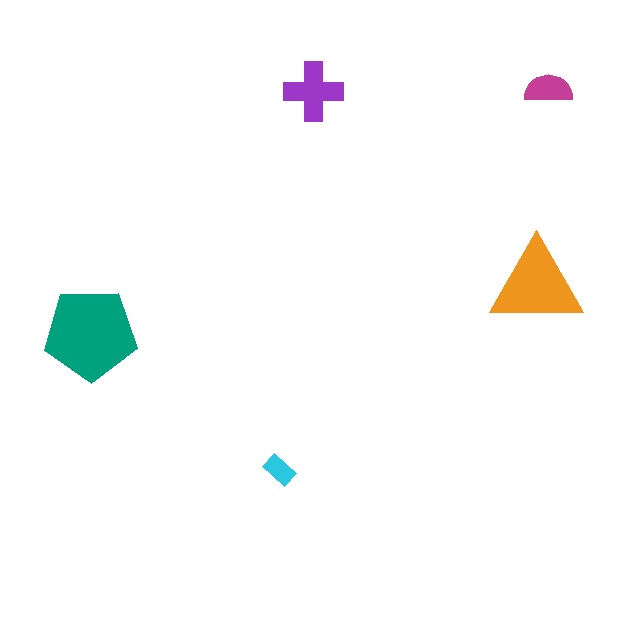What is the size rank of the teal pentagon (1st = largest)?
1st.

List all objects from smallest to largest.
The cyan rectangle, the magenta semicircle, the purple cross, the orange triangle, the teal pentagon.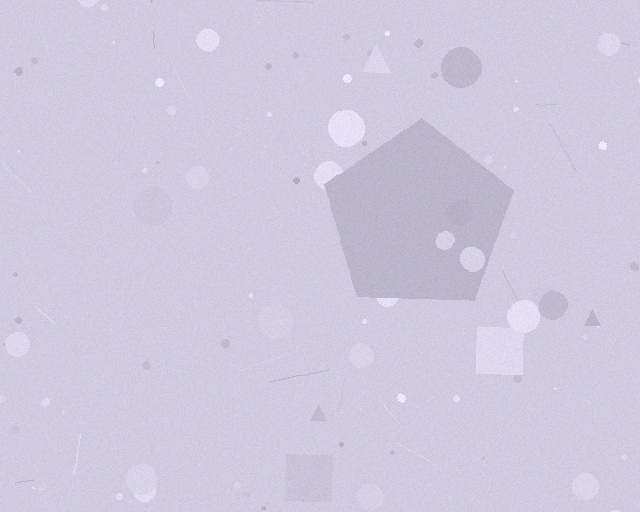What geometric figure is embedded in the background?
A pentagon is embedded in the background.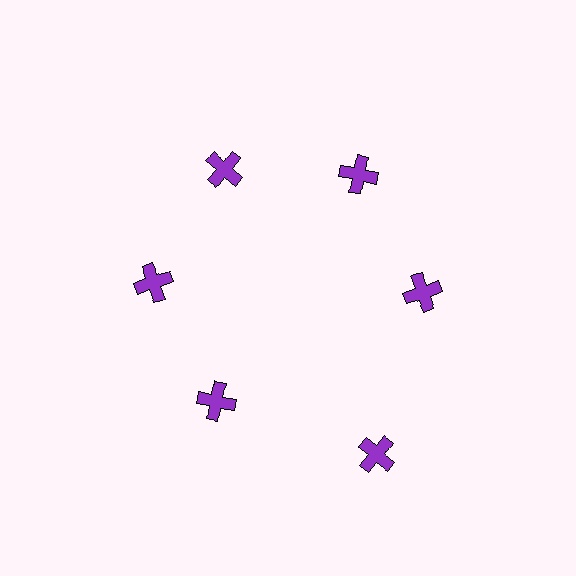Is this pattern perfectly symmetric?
No. The 6 purple crosses are arranged in a ring, but one element near the 5 o'clock position is pushed outward from the center, breaking the 6-fold rotational symmetry.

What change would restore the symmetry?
The symmetry would be restored by moving it inward, back onto the ring so that all 6 crosses sit at equal angles and equal distance from the center.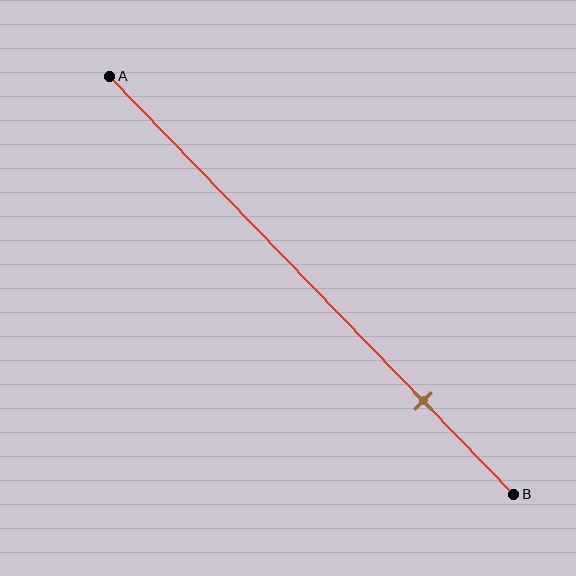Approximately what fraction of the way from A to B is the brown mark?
The brown mark is approximately 80% of the way from A to B.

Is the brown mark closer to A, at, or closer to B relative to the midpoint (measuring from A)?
The brown mark is closer to point B than the midpoint of segment AB.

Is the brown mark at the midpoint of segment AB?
No, the mark is at about 80% from A, not at the 50% midpoint.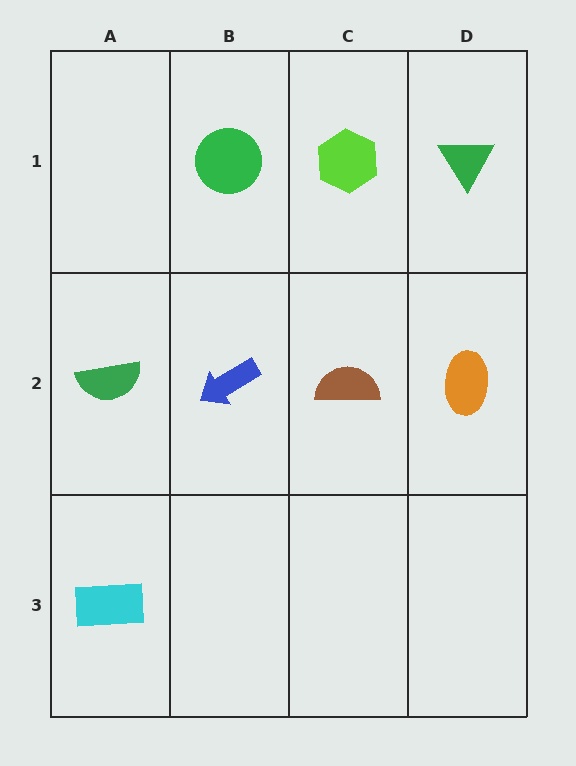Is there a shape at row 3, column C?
No, that cell is empty.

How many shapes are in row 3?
1 shape.